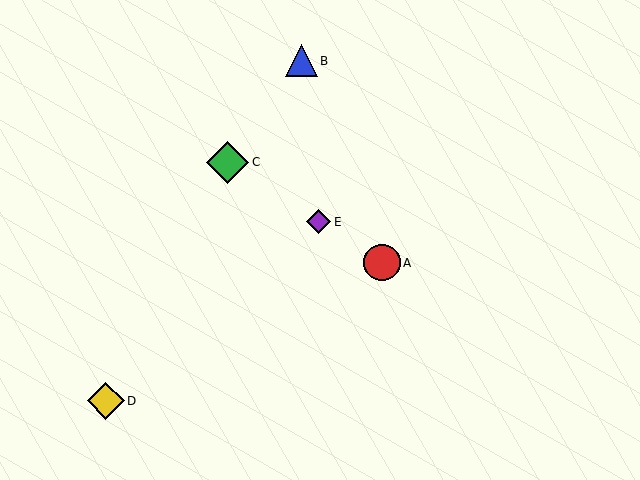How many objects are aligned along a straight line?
3 objects (A, C, E) are aligned along a straight line.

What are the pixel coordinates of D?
Object D is at (106, 401).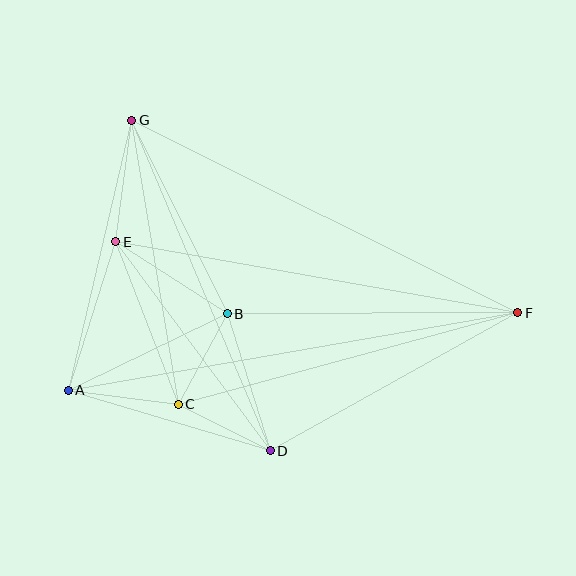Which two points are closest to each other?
Points B and C are closest to each other.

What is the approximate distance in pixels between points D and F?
The distance between D and F is approximately 284 pixels.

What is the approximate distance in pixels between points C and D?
The distance between C and D is approximately 103 pixels.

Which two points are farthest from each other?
Points A and F are farthest from each other.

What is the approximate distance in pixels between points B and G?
The distance between B and G is approximately 215 pixels.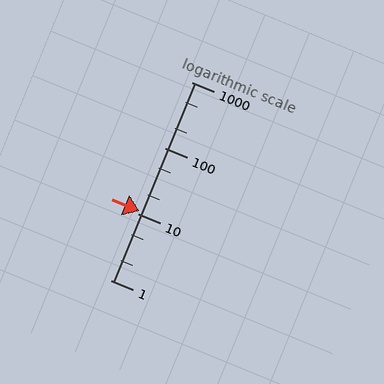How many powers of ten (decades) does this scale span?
The scale spans 3 decades, from 1 to 1000.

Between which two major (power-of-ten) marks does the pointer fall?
The pointer is between 10 and 100.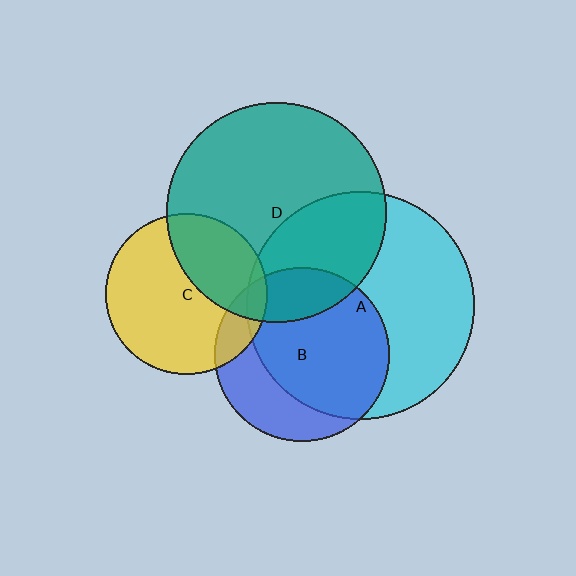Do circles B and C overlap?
Yes.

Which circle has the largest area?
Circle A (cyan).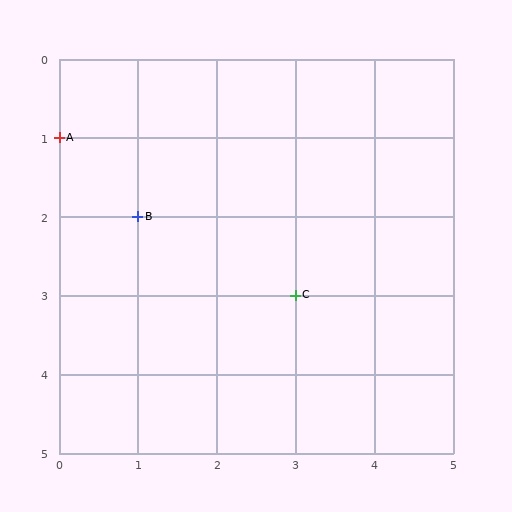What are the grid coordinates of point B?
Point B is at grid coordinates (1, 2).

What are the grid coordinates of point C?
Point C is at grid coordinates (3, 3).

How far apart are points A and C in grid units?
Points A and C are 3 columns and 2 rows apart (about 3.6 grid units diagonally).